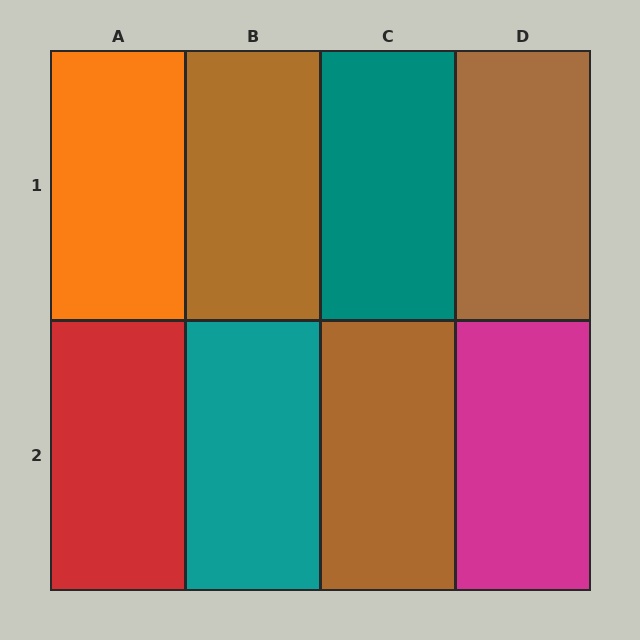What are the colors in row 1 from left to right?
Orange, brown, teal, brown.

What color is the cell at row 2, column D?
Magenta.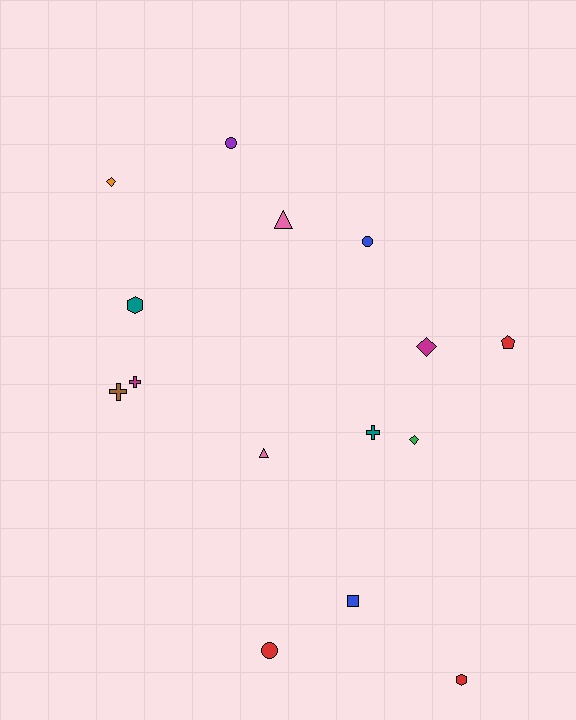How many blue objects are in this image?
There are 2 blue objects.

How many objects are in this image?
There are 15 objects.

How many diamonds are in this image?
There are 3 diamonds.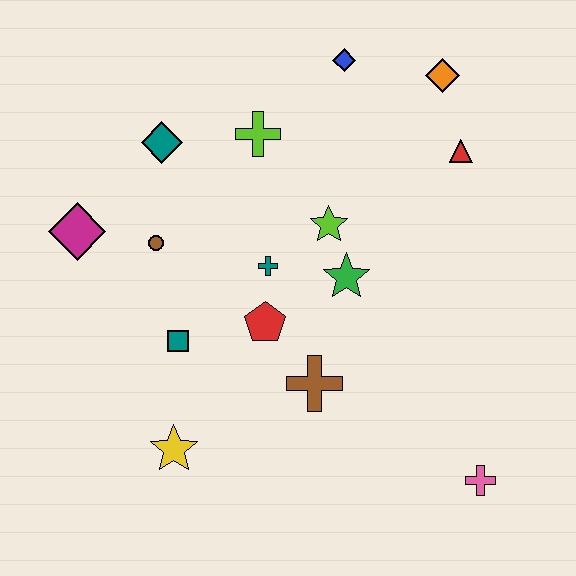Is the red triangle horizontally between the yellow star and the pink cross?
Yes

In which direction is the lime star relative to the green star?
The lime star is above the green star.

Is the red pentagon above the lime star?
No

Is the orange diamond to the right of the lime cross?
Yes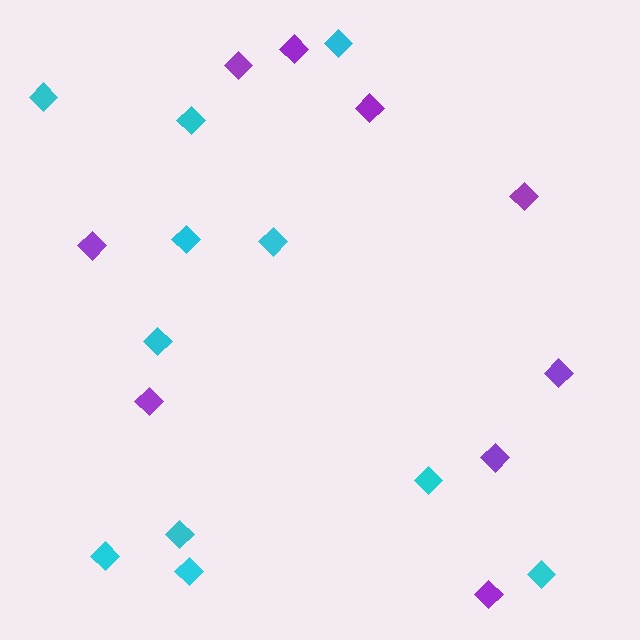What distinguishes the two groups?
There are 2 groups: one group of cyan diamonds (11) and one group of purple diamonds (9).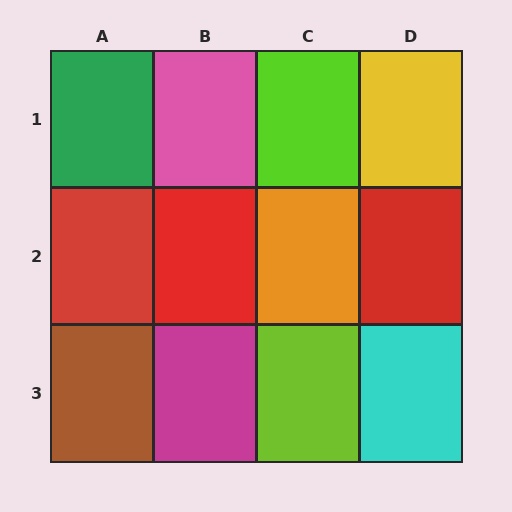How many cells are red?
3 cells are red.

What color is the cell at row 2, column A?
Red.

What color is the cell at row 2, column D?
Red.